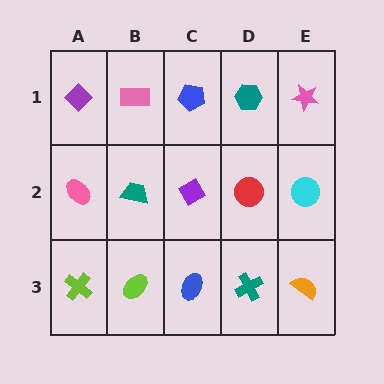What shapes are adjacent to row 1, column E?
A cyan circle (row 2, column E), a teal hexagon (row 1, column D).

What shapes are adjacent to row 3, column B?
A teal trapezoid (row 2, column B), a lime cross (row 3, column A), a blue ellipse (row 3, column C).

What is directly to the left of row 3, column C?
A lime ellipse.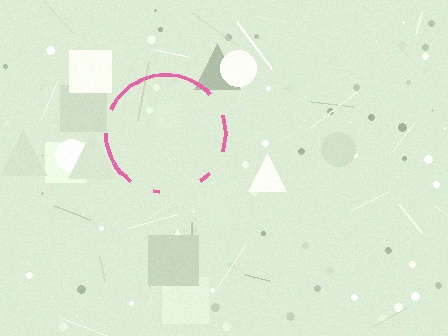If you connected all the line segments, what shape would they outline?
They would outline a circle.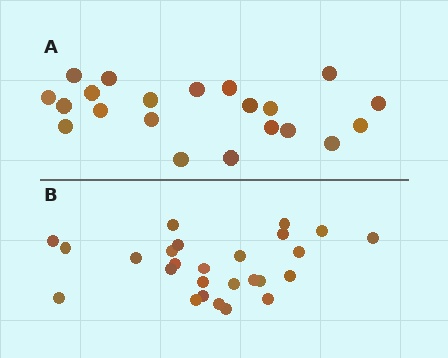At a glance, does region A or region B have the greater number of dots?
Region B (the bottom region) has more dots.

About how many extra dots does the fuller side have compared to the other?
Region B has about 5 more dots than region A.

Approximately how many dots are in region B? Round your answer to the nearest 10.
About 30 dots. (The exact count is 26, which rounds to 30.)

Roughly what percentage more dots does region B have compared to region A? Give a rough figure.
About 25% more.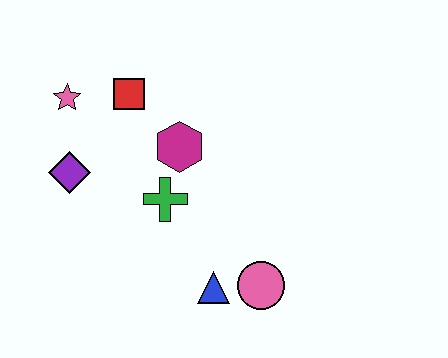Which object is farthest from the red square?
The pink circle is farthest from the red square.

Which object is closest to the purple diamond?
The pink star is closest to the purple diamond.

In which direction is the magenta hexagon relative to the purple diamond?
The magenta hexagon is to the right of the purple diamond.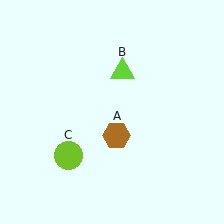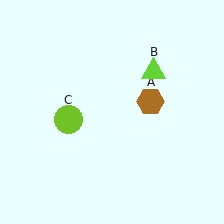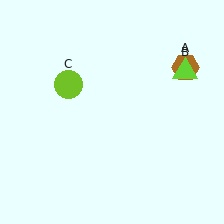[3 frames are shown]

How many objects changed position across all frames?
3 objects changed position: brown hexagon (object A), lime triangle (object B), lime circle (object C).